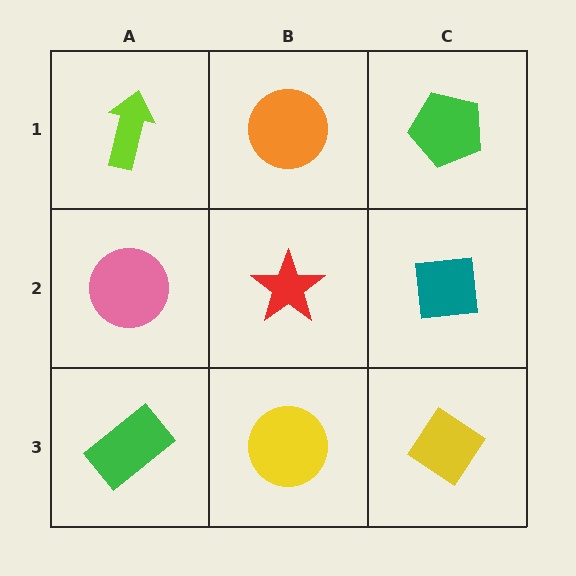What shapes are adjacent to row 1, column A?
A pink circle (row 2, column A), an orange circle (row 1, column B).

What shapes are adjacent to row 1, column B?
A red star (row 2, column B), a lime arrow (row 1, column A), a green pentagon (row 1, column C).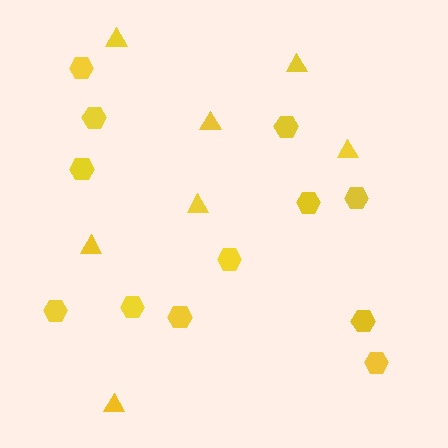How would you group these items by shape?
There are 2 groups: one group of triangles (7) and one group of hexagons (12).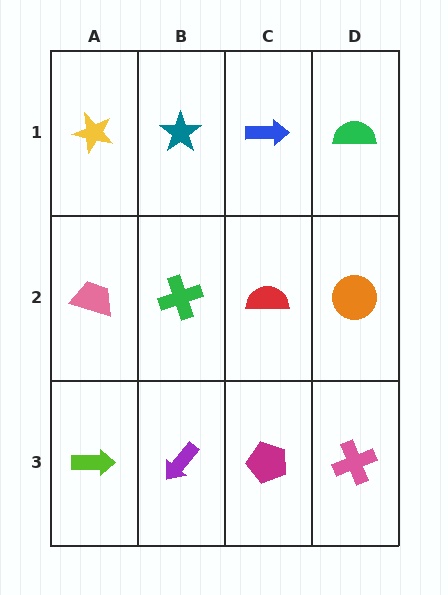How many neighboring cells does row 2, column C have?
4.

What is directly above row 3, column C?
A red semicircle.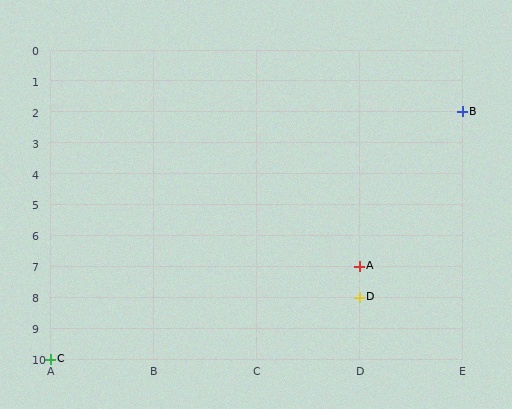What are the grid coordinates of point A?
Point A is at grid coordinates (D, 7).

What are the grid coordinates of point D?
Point D is at grid coordinates (D, 8).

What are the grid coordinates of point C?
Point C is at grid coordinates (A, 10).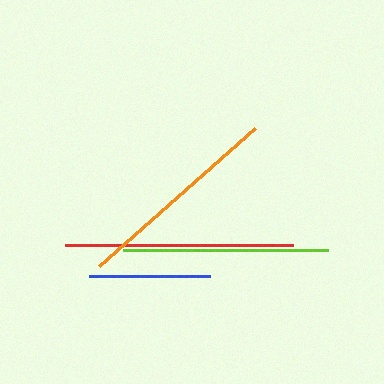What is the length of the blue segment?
The blue segment is approximately 121 pixels long.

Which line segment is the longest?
The red line is the longest at approximately 228 pixels.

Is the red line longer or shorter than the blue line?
The red line is longer than the blue line.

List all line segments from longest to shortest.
From longest to shortest: red, orange, lime, blue.